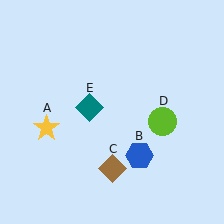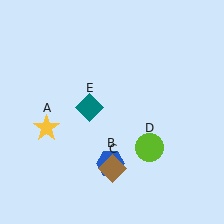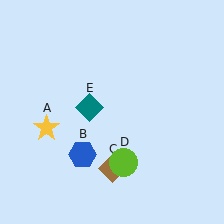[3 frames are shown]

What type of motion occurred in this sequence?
The blue hexagon (object B), lime circle (object D) rotated clockwise around the center of the scene.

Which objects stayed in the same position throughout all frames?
Yellow star (object A) and brown diamond (object C) and teal diamond (object E) remained stationary.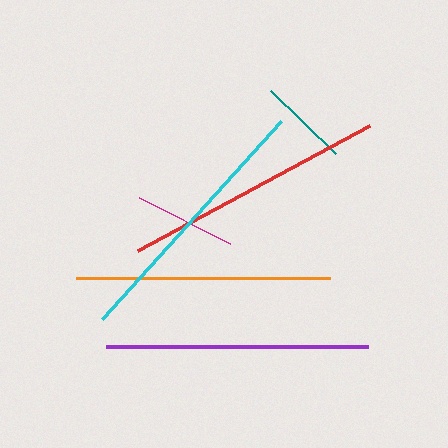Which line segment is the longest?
The cyan line is the longest at approximately 267 pixels.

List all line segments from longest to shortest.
From longest to shortest: cyan, red, purple, orange, magenta, teal.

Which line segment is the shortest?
The teal line is the shortest at approximately 90 pixels.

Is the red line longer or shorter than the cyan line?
The cyan line is longer than the red line.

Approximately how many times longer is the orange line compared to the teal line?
The orange line is approximately 2.8 times the length of the teal line.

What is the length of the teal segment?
The teal segment is approximately 90 pixels long.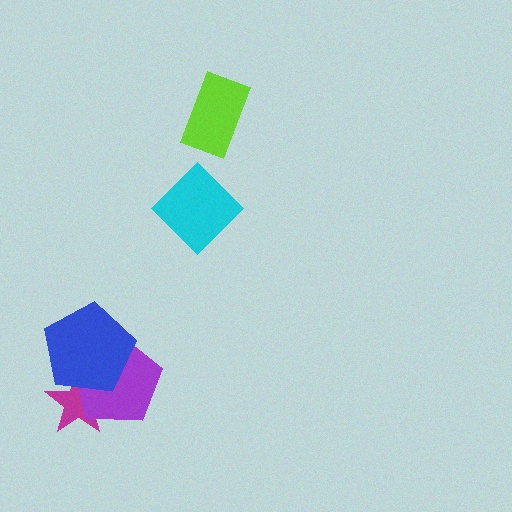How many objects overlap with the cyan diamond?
0 objects overlap with the cyan diamond.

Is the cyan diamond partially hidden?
No, no other shape covers it.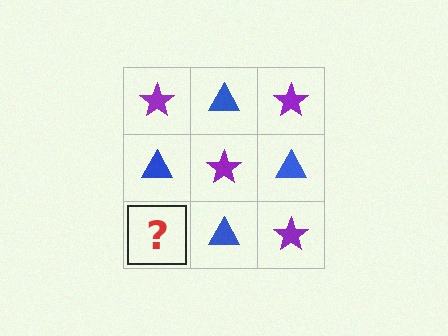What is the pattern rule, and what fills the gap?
The rule is that it alternates purple star and blue triangle in a checkerboard pattern. The gap should be filled with a purple star.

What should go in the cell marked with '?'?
The missing cell should contain a purple star.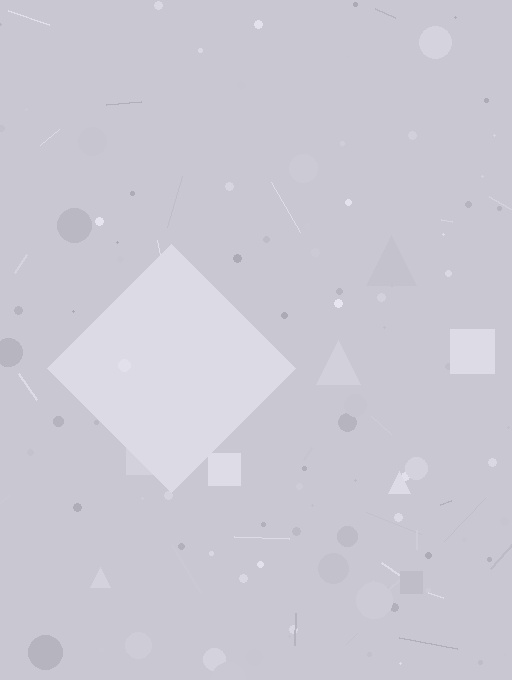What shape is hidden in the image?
A diamond is hidden in the image.